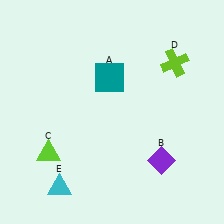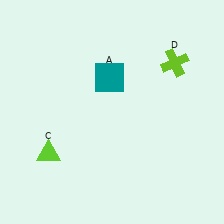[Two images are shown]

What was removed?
The purple diamond (B), the cyan triangle (E) were removed in Image 2.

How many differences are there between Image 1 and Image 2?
There are 2 differences between the two images.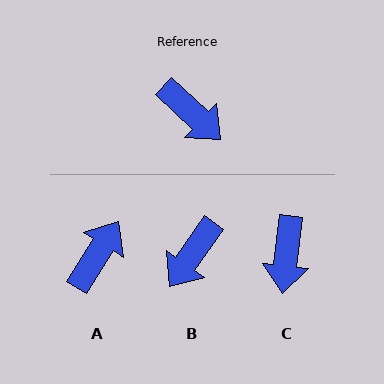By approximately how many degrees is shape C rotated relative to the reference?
Approximately 53 degrees clockwise.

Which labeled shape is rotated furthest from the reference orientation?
A, about 101 degrees away.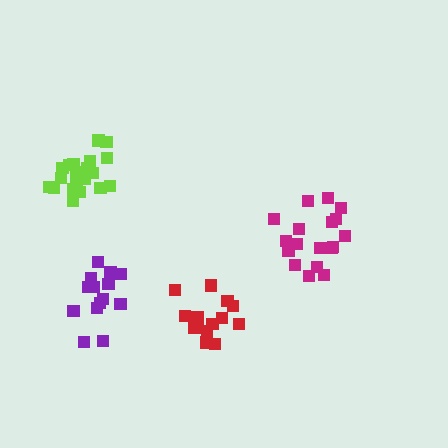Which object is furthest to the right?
The magenta cluster is rightmost.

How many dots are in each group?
Group 1: 20 dots, Group 2: 15 dots, Group 3: 14 dots, Group 4: 18 dots (67 total).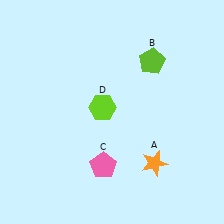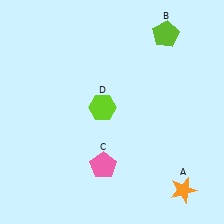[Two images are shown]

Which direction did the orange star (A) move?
The orange star (A) moved right.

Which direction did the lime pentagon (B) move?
The lime pentagon (B) moved up.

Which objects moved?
The objects that moved are: the orange star (A), the lime pentagon (B).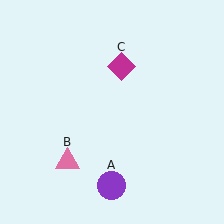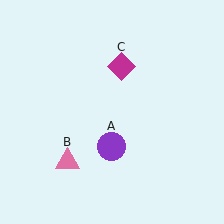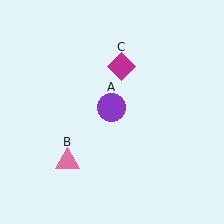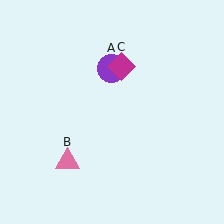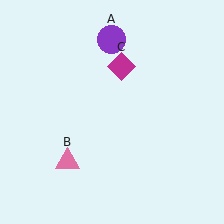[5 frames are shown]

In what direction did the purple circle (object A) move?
The purple circle (object A) moved up.